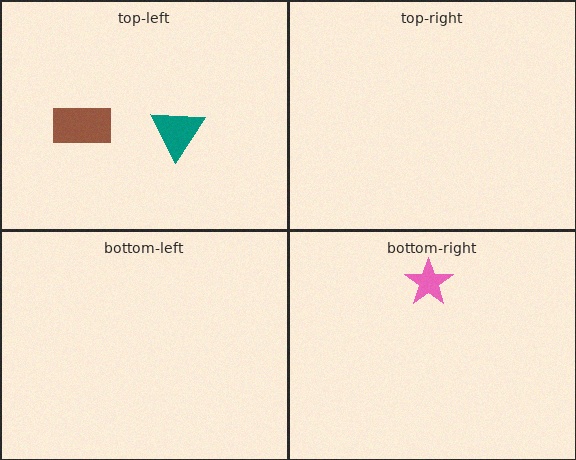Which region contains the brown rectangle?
The top-left region.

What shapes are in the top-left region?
The brown rectangle, the teal triangle.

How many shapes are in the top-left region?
2.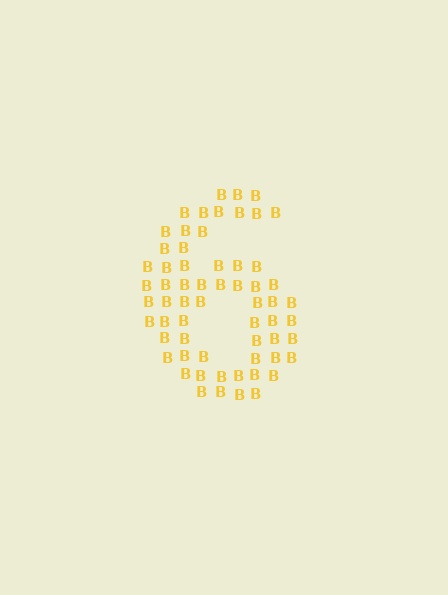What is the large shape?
The large shape is the digit 6.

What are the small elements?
The small elements are letter B's.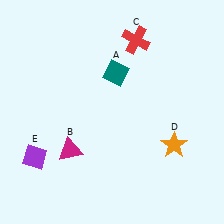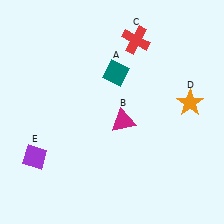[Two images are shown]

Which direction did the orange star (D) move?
The orange star (D) moved up.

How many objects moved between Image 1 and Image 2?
2 objects moved between the two images.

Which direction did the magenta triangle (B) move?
The magenta triangle (B) moved right.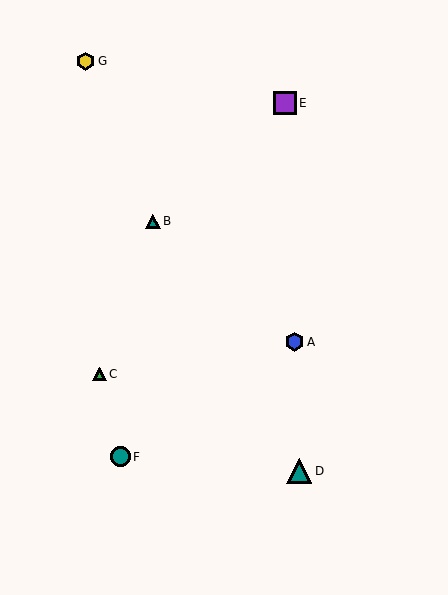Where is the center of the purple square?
The center of the purple square is at (285, 103).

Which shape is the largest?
The teal triangle (labeled D) is the largest.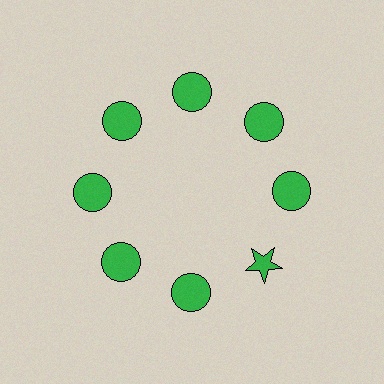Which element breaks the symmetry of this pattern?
The green star at roughly the 4 o'clock position breaks the symmetry. All other shapes are green circles.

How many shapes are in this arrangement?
There are 8 shapes arranged in a ring pattern.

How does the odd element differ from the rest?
It has a different shape: star instead of circle.